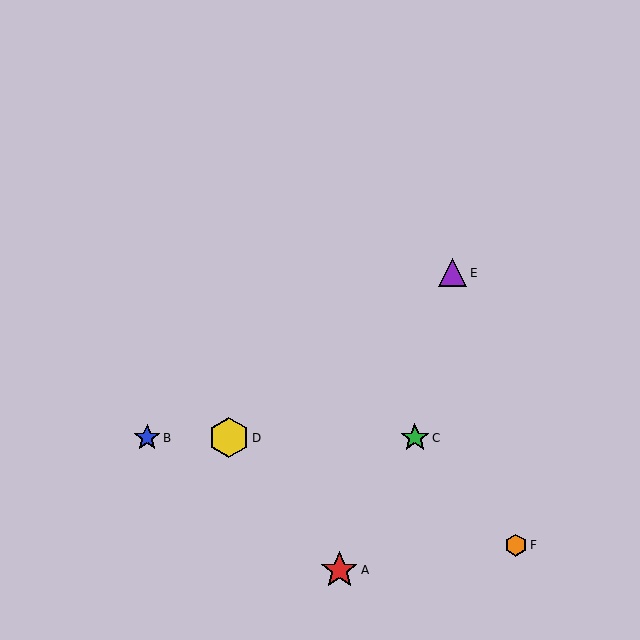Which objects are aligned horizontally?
Objects B, C, D are aligned horizontally.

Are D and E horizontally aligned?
No, D is at y≈438 and E is at y≈273.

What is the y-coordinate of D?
Object D is at y≈438.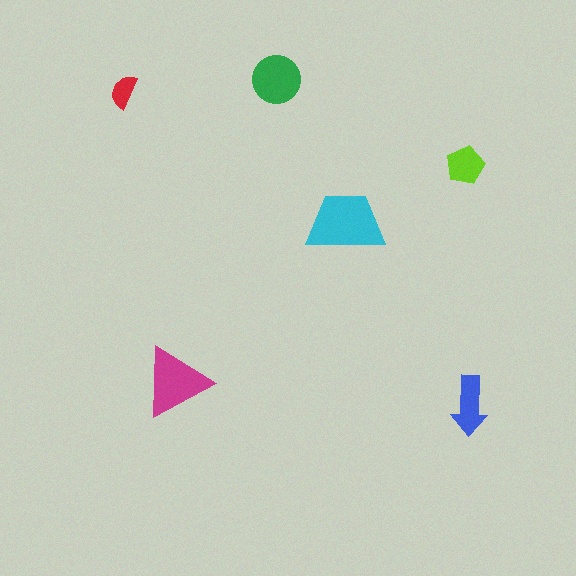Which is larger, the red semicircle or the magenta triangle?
The magenta triangle.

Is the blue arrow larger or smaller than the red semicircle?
Larger.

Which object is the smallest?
The red semicircle.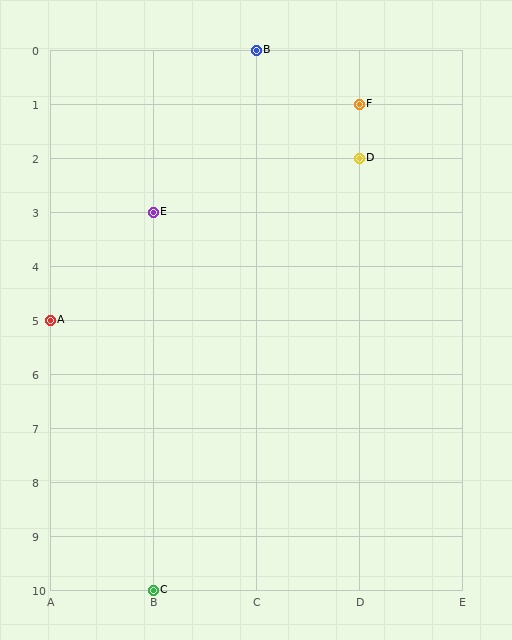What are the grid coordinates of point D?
Point D is at grid coordinates (D, 2).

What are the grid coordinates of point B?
Point B is at grid coordinates (C, 0).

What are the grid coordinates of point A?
Point A is at grid coordinates (A, 5).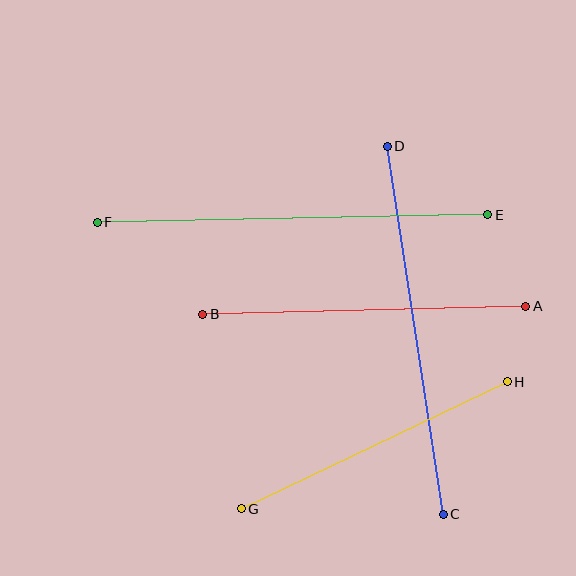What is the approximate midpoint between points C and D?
The midpoint is at approximately (415, 330) pixels.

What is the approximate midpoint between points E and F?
The midpoint is at approximately (292, 218) pixels.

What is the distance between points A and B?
The distance is approximately 323 pixels.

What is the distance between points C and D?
The distance is approximately 372 pixels.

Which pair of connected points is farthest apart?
Points E and F are farthest apart.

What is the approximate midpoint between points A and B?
The midpoint is at approximately (364, 310) pixels.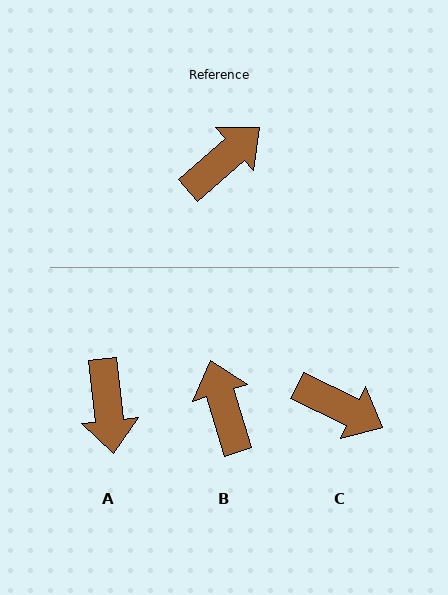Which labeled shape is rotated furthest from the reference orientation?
A, about 125 degrees away.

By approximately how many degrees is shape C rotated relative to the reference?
Approximately 67 degrees clockwise.